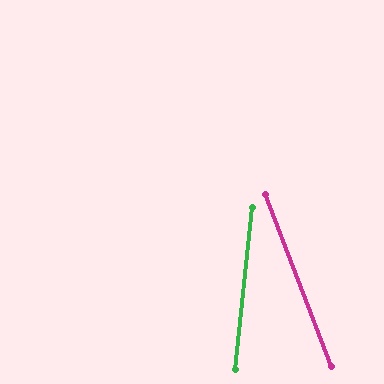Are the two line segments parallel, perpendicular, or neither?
Neither parallel nor perpendicular — they differ by about 27°.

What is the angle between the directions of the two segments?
Approximately 27 degrees.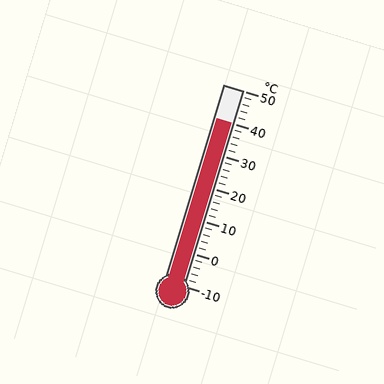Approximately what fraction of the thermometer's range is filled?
The thermometer is filled to approximately 85% of its range.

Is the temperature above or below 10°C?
The temperature is above 10°C.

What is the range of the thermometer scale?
The thermometer scale ranges from -10°C to 50°C.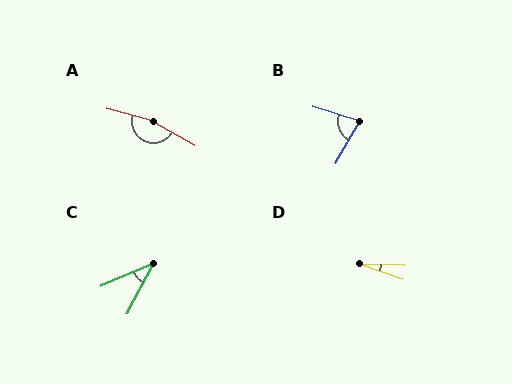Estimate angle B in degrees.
Approximately 78 degrees.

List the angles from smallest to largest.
D (17°), C (39°), B (78°), A (165°).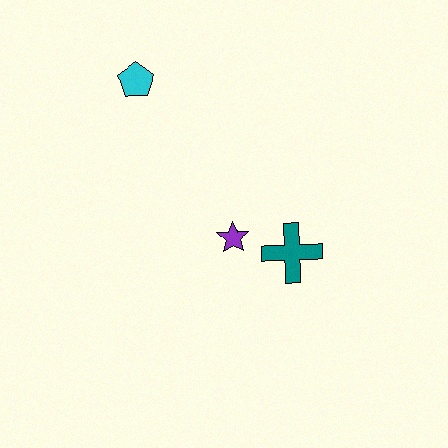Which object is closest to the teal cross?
The purple star is closest to the teal cross.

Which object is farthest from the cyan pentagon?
The teal cross is farthest from the cyan pentagon.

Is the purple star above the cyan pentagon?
No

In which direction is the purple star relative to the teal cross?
The purple star is to the left of the teal cross.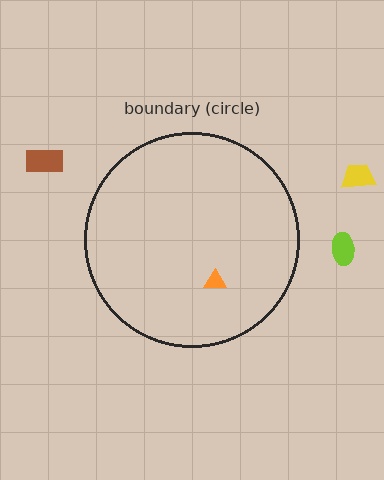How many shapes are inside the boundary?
1 inside, 3 outside.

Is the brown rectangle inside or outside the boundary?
Outside.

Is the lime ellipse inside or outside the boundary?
Outside.